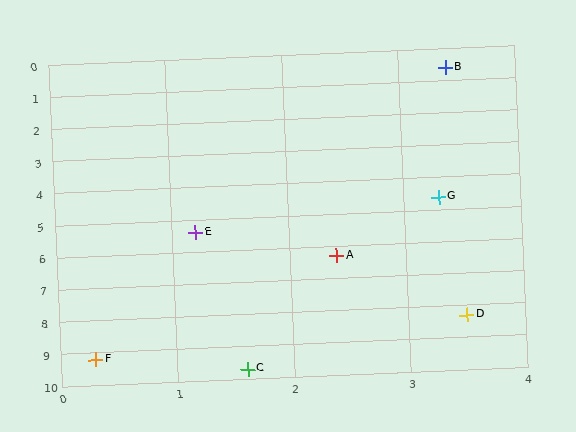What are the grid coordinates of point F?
Point F is at approximately (0.3, 9.2).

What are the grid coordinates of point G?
Point G is at approximately (3.3, 4.6).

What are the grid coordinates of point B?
Point B is at approximately (3.4, 0.6).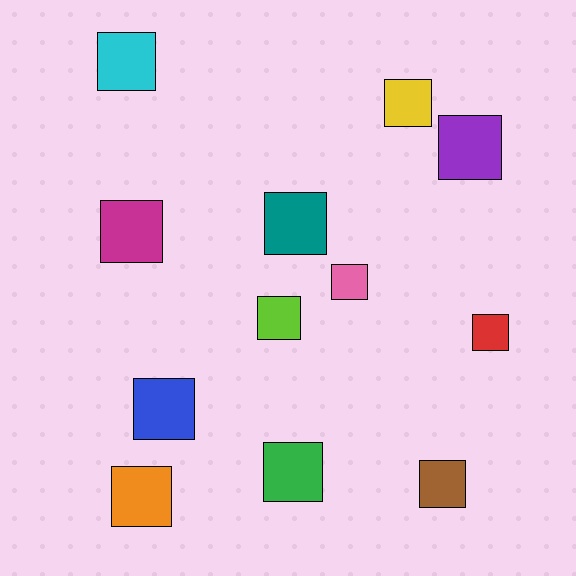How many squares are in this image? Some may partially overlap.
There are 12 squares.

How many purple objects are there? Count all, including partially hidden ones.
There is 1 purple object.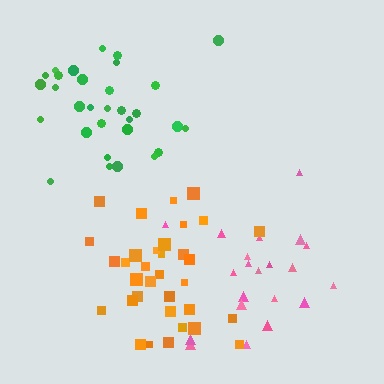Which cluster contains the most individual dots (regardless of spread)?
Orange (34).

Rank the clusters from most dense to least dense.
orange, green, pink.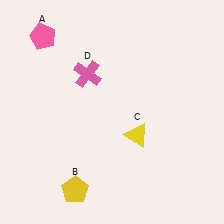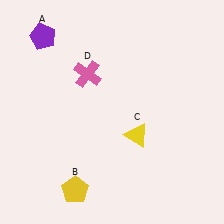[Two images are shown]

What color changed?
The pentagon (A) changed from pink in Image 1 to purple in Image 2.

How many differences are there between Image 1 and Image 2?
There is 1 difference between the two images.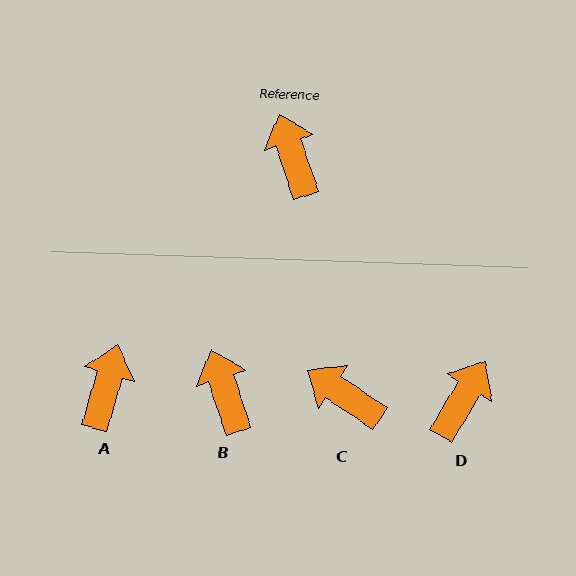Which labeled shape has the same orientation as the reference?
B.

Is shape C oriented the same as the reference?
No, it is off by about 38 degrees.